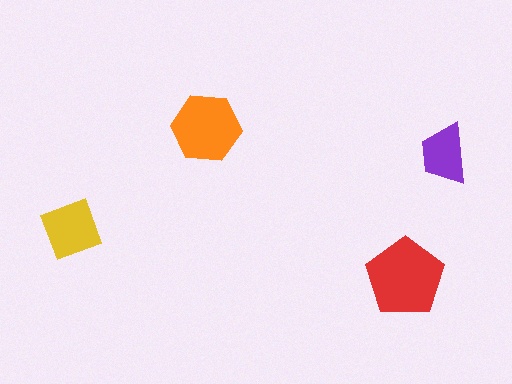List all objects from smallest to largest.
The purple trapezoid, the yellow diamond, the orange hexagon, the red pentagon.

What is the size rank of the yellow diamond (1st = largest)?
3rd.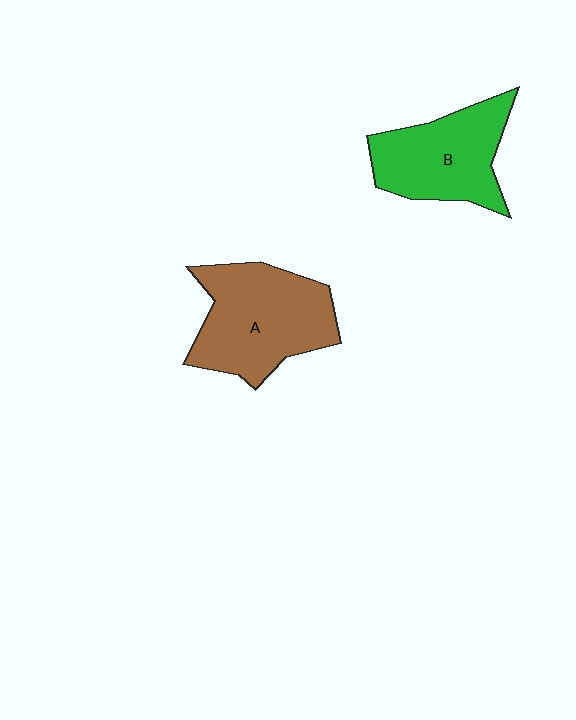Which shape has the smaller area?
Shape B (green).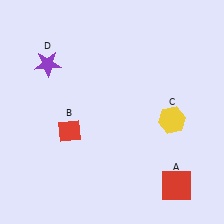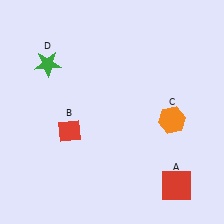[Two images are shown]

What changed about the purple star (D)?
In Image 1, D is purple. In Image 2, it changed to green.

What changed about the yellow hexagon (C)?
In Image 1, C is yellow. In Image 2, it changed to orange.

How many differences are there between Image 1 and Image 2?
There are 2 differences between the two images.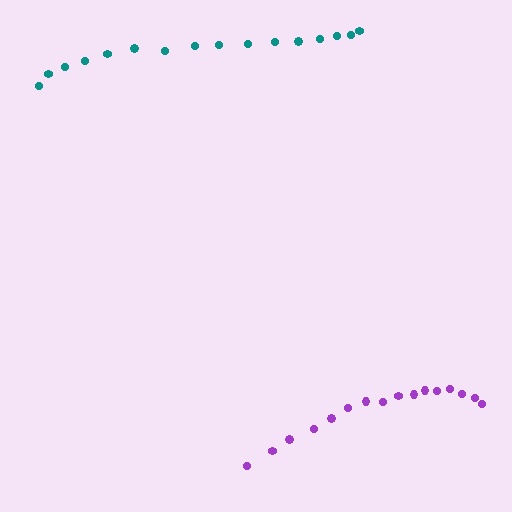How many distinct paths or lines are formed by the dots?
There are 2 distinct paths.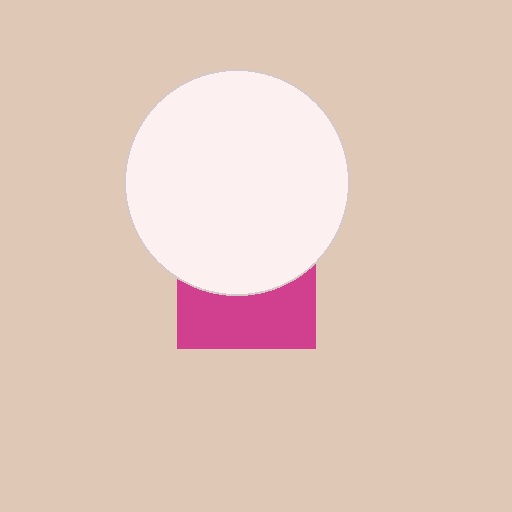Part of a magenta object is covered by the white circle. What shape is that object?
It is a square.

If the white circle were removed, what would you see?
You would see the complete magenta square.